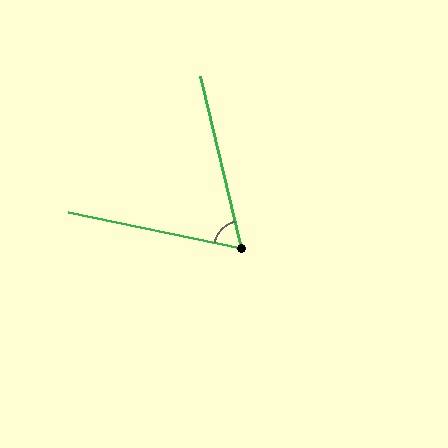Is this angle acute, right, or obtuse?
It is acute.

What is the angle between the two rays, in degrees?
Approximately 65 degrees.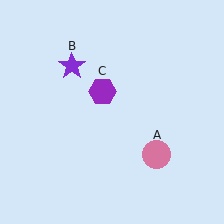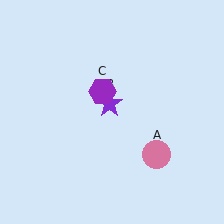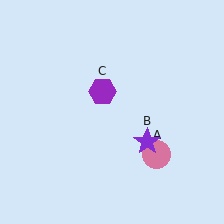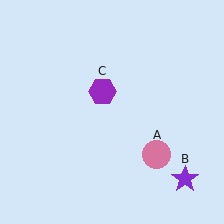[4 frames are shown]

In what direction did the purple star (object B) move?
The purple star (object B) moved down and to the right.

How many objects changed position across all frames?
1 object changed position: purple star (object B).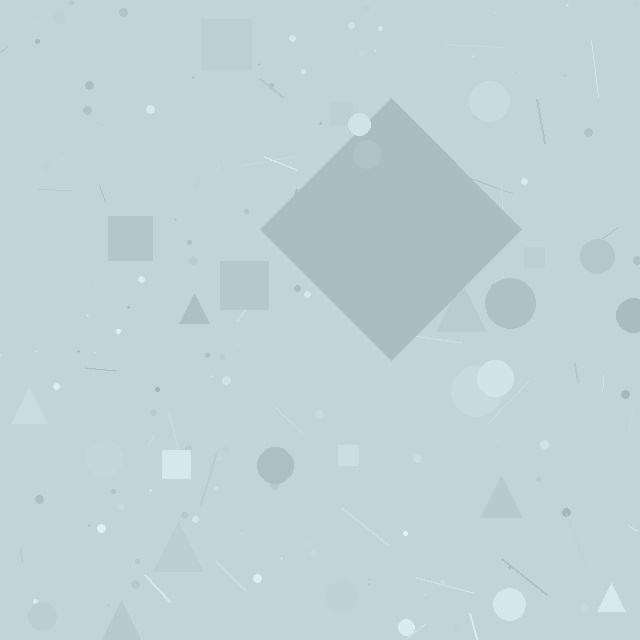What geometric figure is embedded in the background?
A diamond is embedded in the background.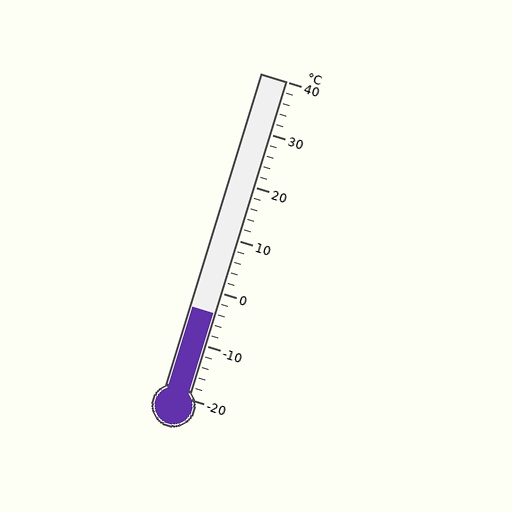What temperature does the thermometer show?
The thermometer shows approximately -4°C.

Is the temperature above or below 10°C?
The temperature is below 10°C.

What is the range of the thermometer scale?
The thermometer scale ranges from -20°C to 40°C.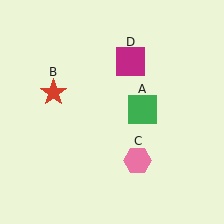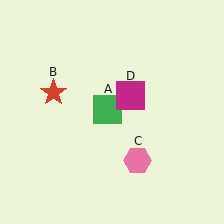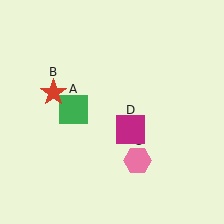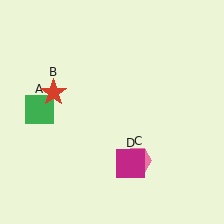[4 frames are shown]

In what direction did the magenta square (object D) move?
The magenta square (object D) moved down.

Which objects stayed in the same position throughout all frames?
Red star (object B) and pink hexagon (object C) remained stationary.